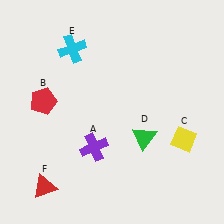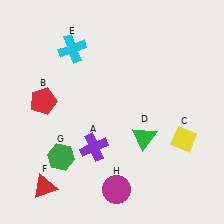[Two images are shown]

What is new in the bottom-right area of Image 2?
A magenta circle (H) was added in the bottom-right area of Image 2.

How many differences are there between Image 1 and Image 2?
There are 2 differences between the two images.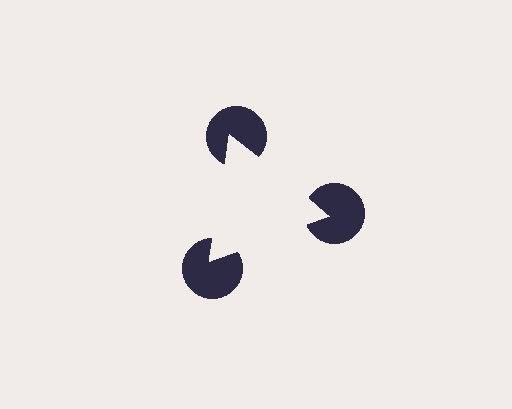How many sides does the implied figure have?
3 sides.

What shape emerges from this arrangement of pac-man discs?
An illusory triangle — its edges are inferred from the aligned wedge cuts in the pac-man discs, not physically drawn.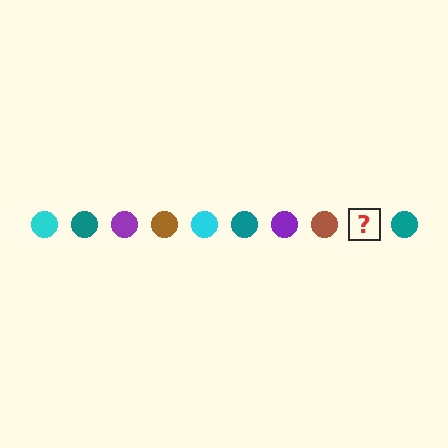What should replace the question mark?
The question mark should be replaced with a cyan circle.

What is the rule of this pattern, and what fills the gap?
The rule is that the pattern cycles through cyan, teal, purple, brown circles. The gap should be filled with a cyan circle.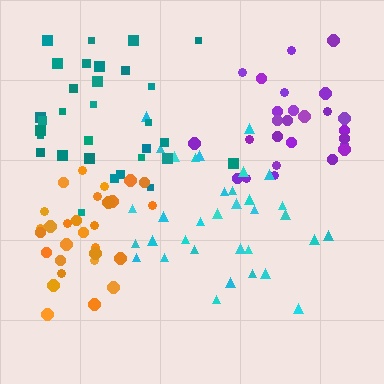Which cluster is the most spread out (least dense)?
Teal.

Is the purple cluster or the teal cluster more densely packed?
Purple.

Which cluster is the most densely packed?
Orange.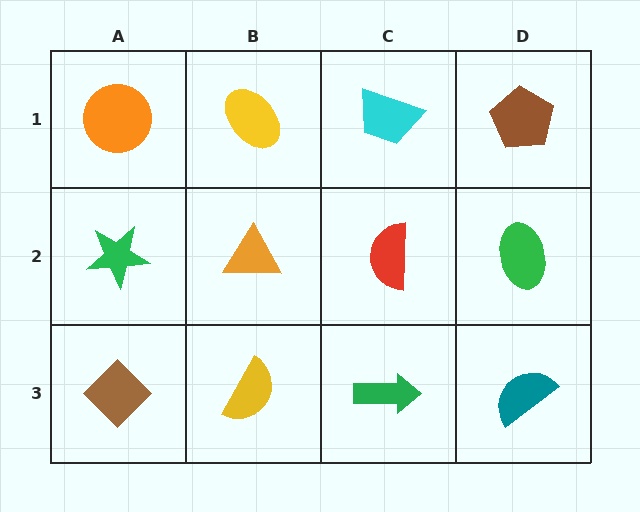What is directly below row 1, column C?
A red semicircle.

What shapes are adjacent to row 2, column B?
A yellow ellipse (row 1, column B), a yellow semicircle (row 3, column B), a green star (row 2, column A), a red semicircle (row 2, column C).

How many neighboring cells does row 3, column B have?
3.